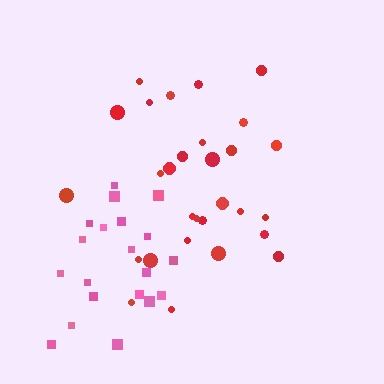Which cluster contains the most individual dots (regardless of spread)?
Red (29).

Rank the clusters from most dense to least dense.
pink, red.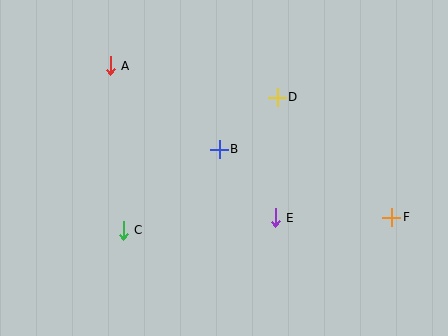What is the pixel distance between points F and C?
The distance between F and C is 269 pixels.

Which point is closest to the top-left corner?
Point A is closest to the top-left corner.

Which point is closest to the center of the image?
Point B at (219, 149) is closest to the center.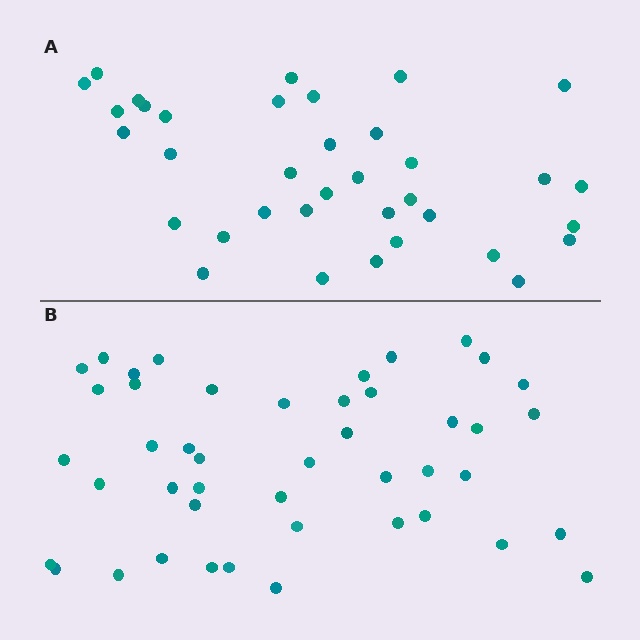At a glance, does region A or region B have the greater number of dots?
Region B (the bottom region) has more dots.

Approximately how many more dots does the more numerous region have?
Region B has roughly 8 or so more dots than region A.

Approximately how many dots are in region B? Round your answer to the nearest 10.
About 40 dots. (The exact count is 45, which rounds to 40.)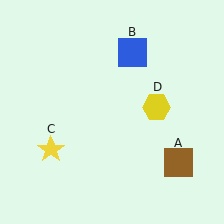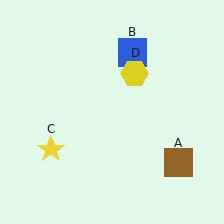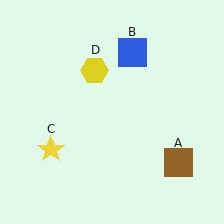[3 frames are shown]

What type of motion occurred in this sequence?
The yellow hexagon (object D) rotated counterclockwise around the center of the scene.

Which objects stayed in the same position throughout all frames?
Brown square (object A) and blue square (object B) and yellow star (object C) remained stationary.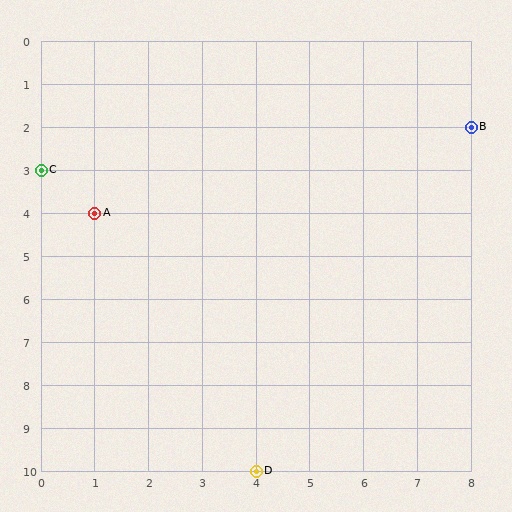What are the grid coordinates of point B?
Point B is at grid coordinates (8, 2).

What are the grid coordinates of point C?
Point C is at grid coordinates (0, 3).